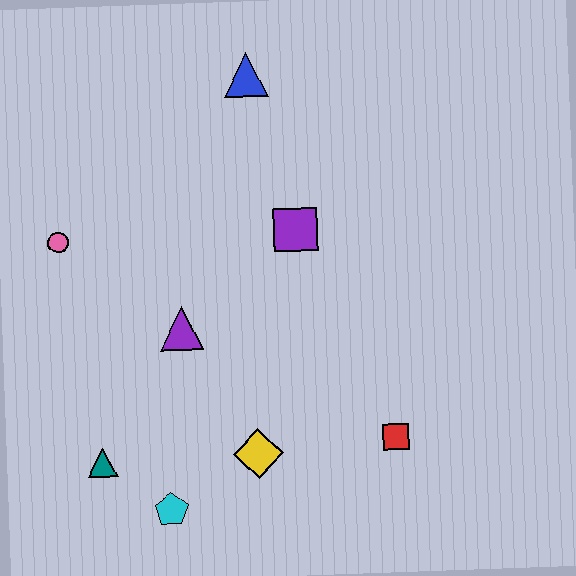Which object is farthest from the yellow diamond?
The blue triangle is farthest from the yellow diamond.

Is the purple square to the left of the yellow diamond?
No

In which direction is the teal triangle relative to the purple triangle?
The teal triangle is below the purple triangle.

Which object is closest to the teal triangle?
The cyan pentagon is closest to the teal triangle.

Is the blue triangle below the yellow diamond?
No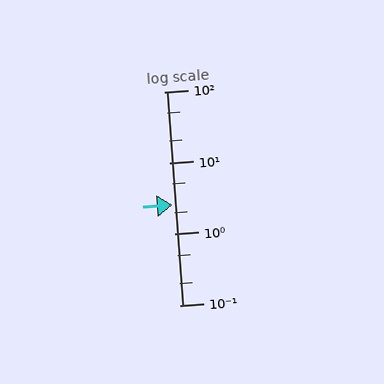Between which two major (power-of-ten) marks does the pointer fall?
The pointer is between 1 and 10.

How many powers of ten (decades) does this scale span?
The scale spans 3 decades, from 0.1 to 100.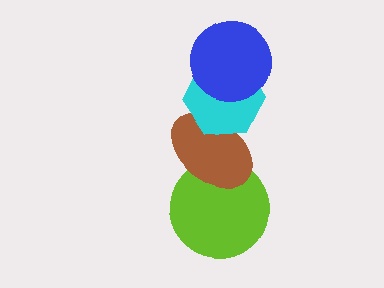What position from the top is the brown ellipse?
The brown ellipse is 3rd from the top.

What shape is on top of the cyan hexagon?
The blue circle is on top of the cyan hexagon.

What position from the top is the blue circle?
The blue circle is 1st from the top.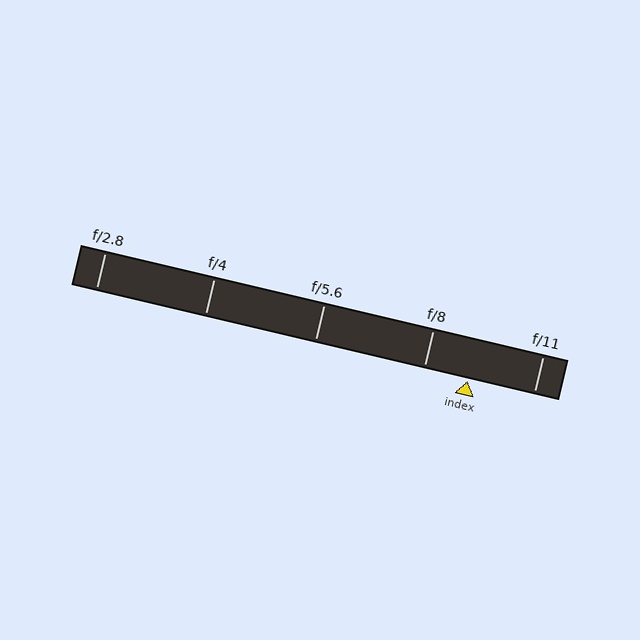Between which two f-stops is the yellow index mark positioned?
The index mark is between f/8 and f/11.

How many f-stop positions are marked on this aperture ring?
There are 5 f-stop positions marked.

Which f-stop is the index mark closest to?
The index mark is closest to f/8.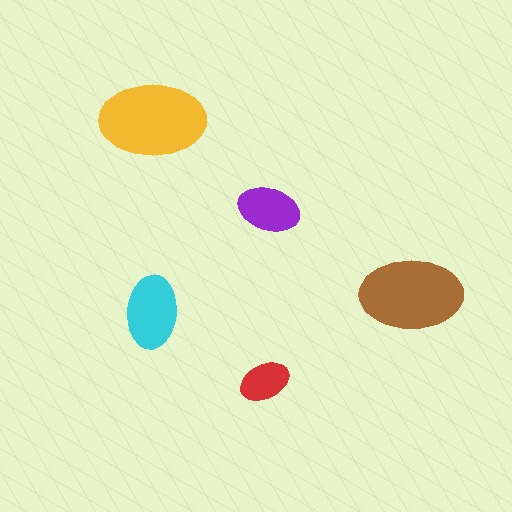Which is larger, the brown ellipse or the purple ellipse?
The brown one.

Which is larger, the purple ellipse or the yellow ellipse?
The yellow one.